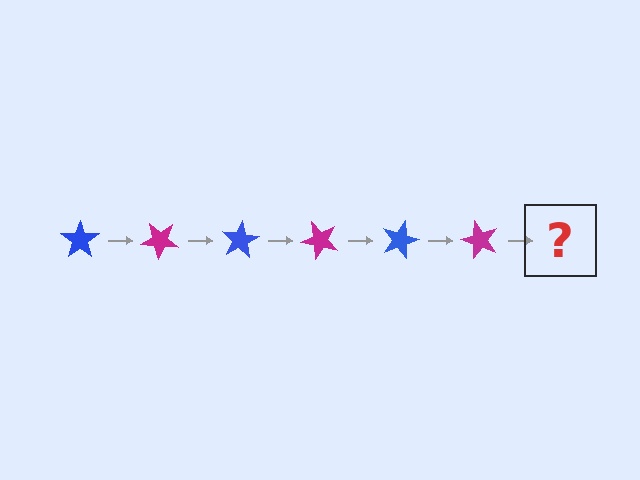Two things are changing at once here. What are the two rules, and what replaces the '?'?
The two rules are that it rotates 40 degrees each step and the color cycles through blue and magenta. The '?' should be a blue star, rotated 240 degrees from the start.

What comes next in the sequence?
The next element should be a blue star, rotated 240 degrees from the start.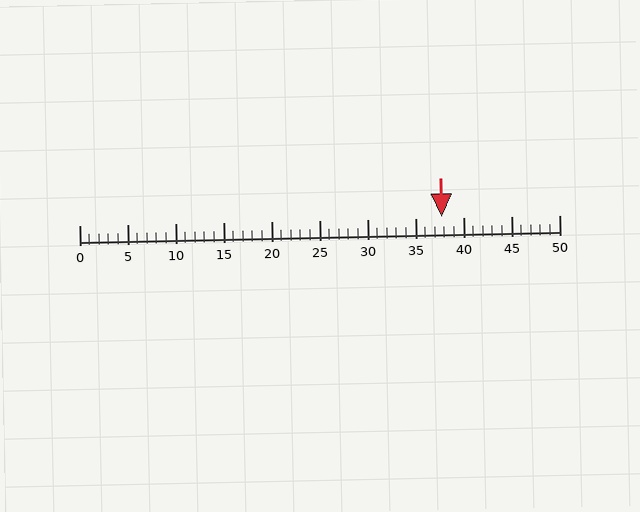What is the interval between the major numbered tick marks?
The major tick marks are spaced 5 units apart.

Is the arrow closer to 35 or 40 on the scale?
The arrow is closer to 40.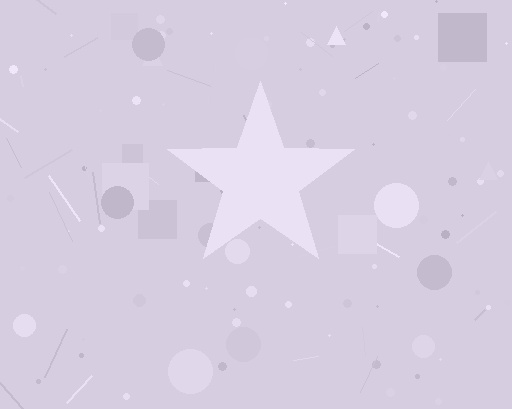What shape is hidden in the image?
A star is hidden in the image.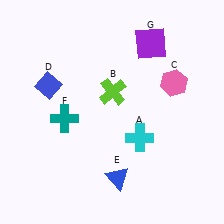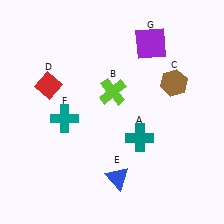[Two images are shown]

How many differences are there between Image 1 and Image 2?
There are 3 differences between the two images.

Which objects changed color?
A changed from cyan to teal. C changed from pink to brown. D changed from blue to red.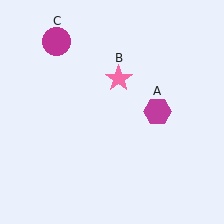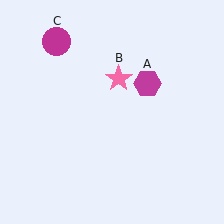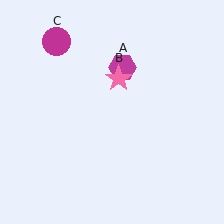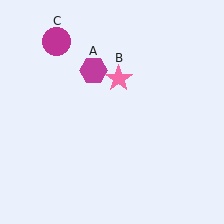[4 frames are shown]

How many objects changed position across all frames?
1 object changed position: magenta hexagon (object A).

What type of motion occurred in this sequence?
The magenta hexagon (object A) rotated counterclockwise around the center of the scene.